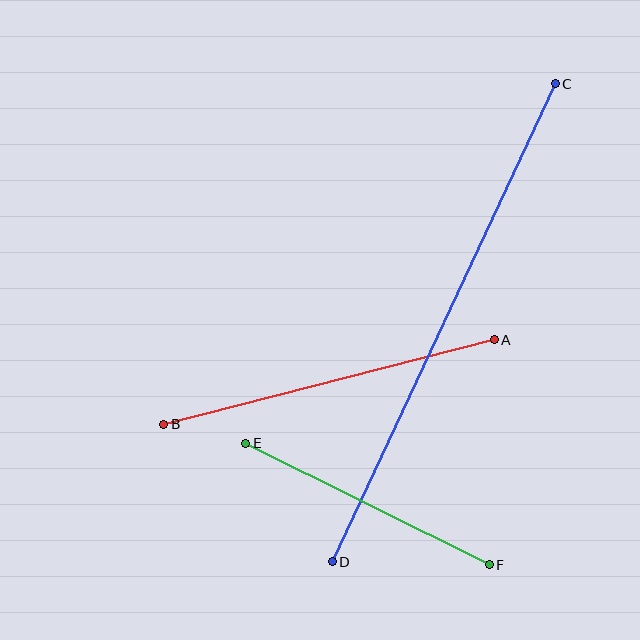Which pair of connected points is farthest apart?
Points C and D are farthest apart.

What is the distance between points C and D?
The distance is approximately 527 pixels.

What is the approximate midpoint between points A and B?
The midpoint is at approximately (329, 382) pixels.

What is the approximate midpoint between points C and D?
The midpoint is at approximately (444, 323) pixels.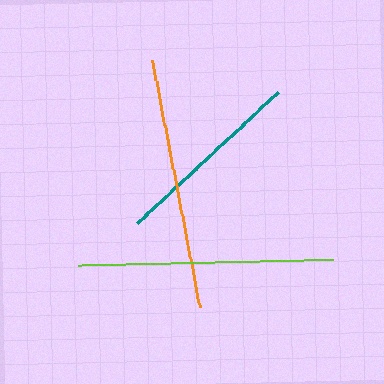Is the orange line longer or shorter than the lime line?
The lime line is longer than the orange line.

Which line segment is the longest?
The lime line is the longest at approximately 255 pixels.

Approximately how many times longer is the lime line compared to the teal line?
The lime line is approximately 1.3 times the length of the teal line.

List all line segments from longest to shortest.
From longest to shortest: lime, orange, teal.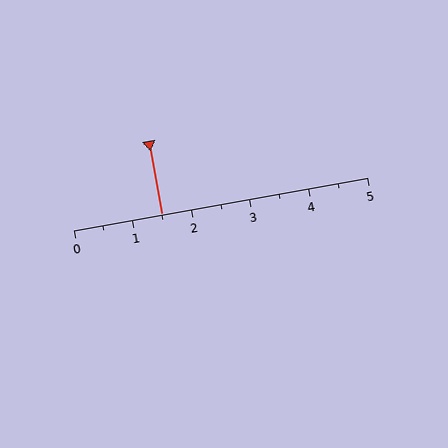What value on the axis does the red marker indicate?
The marker indicates approximately 1.5.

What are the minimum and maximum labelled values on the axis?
The axis runs from 0 to 5.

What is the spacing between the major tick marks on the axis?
The major ticks are spaced 1 apart.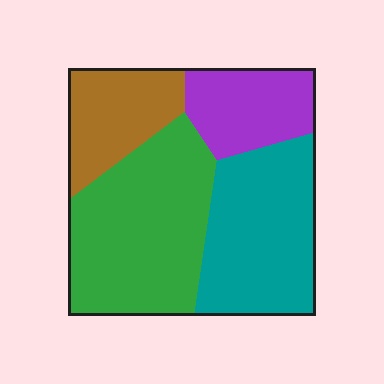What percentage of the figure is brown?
Brown covers 17% of the figure.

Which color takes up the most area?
Green, at roughly 35%.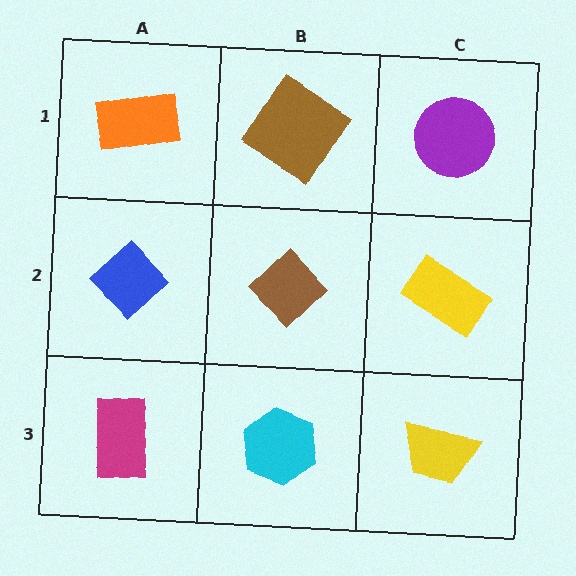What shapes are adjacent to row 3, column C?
A yellow rectangle (row 2, column C), a cyan hexagon (row 3, column B).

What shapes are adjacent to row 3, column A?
A blue diamond (row 2, column A), a cyan hexagon (row 3, column B).